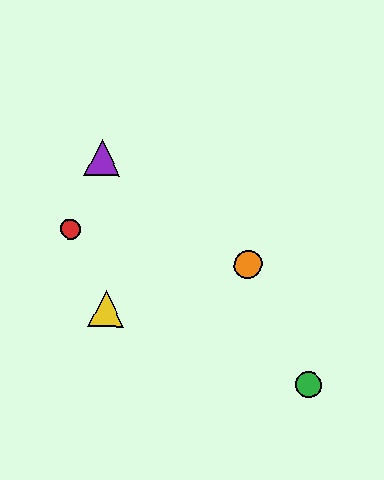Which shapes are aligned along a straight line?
The blue triangle, the purple triangle, the orange circle are aligned along a straight line.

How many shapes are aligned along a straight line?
3 shapes (the blue triangle, the purple triangle, the orange circle) are aligned along a straight line.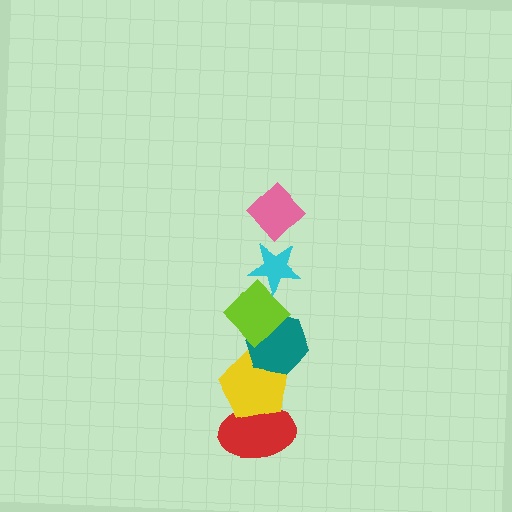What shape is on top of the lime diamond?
The cyan star is on top of the lime diamond.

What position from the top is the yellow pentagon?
The yellow pentagon is 5th from the top.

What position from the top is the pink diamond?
The pink diamond is 1st from the top.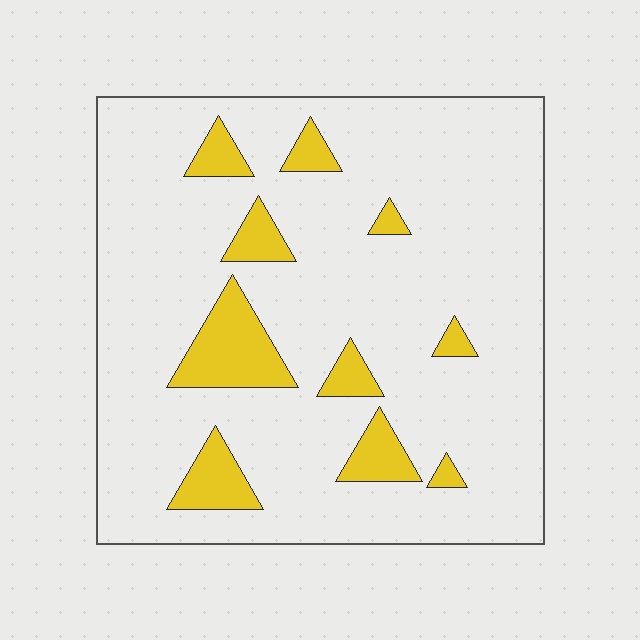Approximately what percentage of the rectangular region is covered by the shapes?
Approximately 15%.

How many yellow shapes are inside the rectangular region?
10.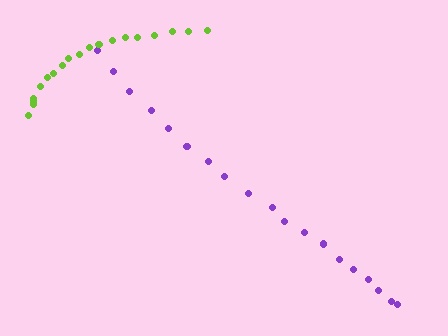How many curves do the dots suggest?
There are 2 distinct paths.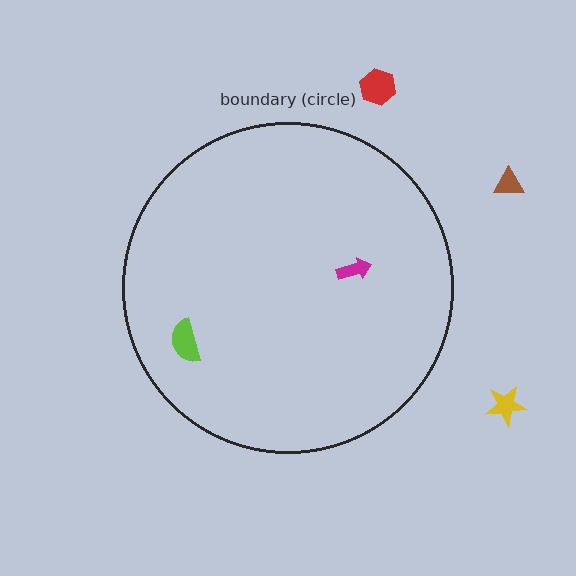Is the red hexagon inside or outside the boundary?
Outside.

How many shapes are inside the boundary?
2 inside, 3 outside.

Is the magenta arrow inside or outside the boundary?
Inside.